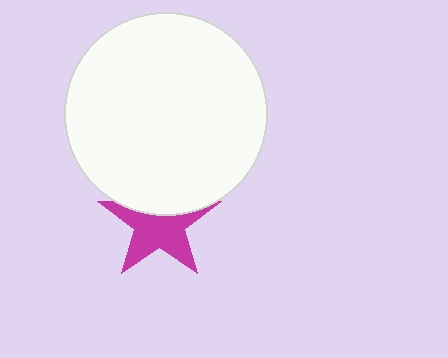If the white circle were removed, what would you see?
You would see the complete magenta star.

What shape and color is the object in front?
The object in front is a white circle.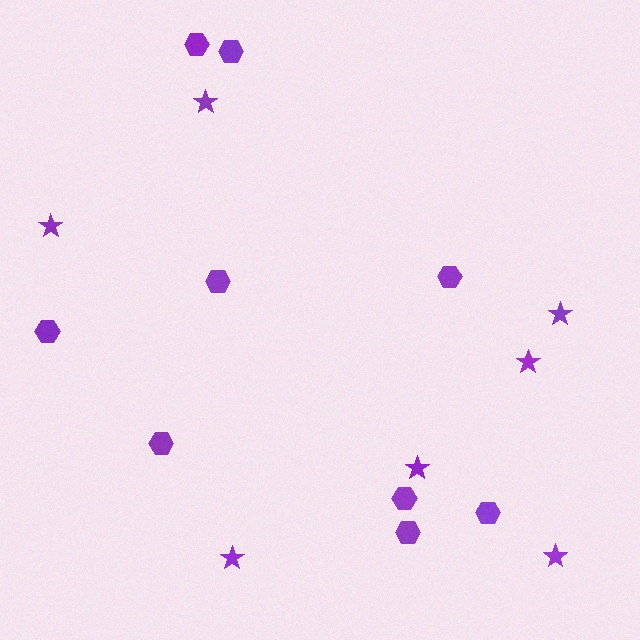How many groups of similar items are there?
There are 2 groups: one group of stars (7) and one group of hexagons (9).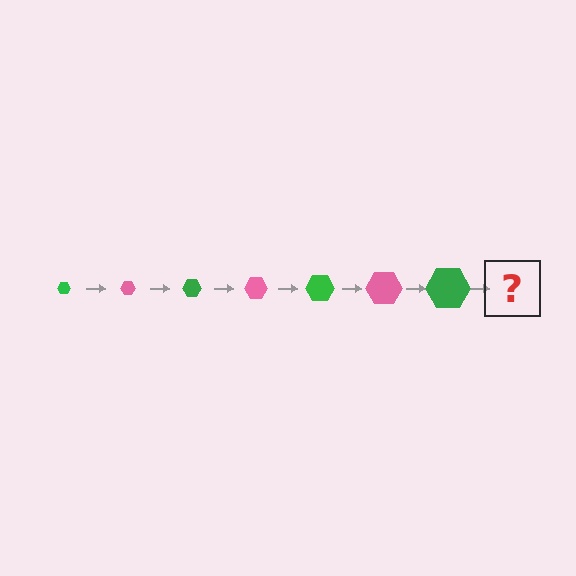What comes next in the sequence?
The next element should be a pink hexagon, larger than the previous one.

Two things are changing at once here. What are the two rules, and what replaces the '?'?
The two rules are that the hexagon grows larger each step and the color cycles through green and pink. The '?' should be a pink hexagon, larger than the previous one.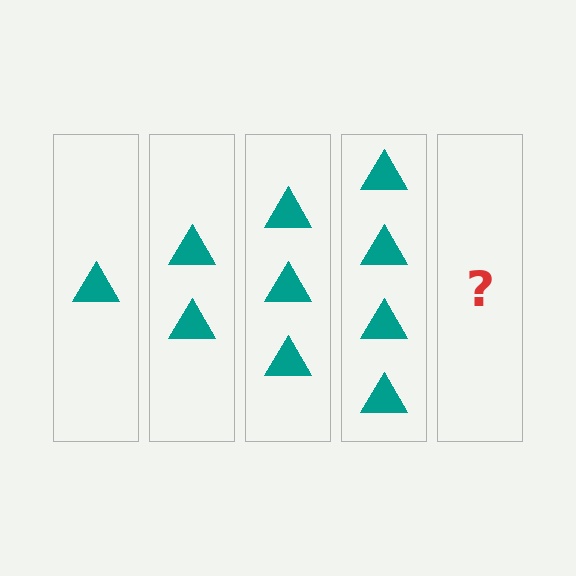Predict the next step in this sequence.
The next step is 5 triangles.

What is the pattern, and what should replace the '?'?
The pattern is that each step adds one more triangle. The '?' should be 5 triangles.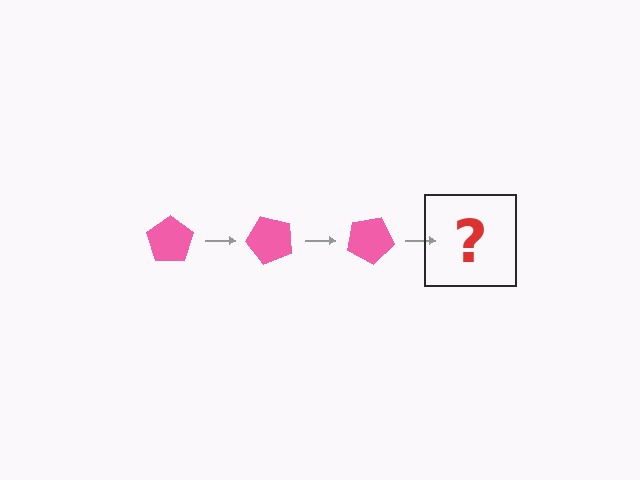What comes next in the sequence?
The next element should be a pink pentagon rotated 150 degrees.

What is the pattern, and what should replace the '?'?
The pattern is that the pentagon rotates 50 degrees each step. The '?' should be a pink pentagon rotated 150 degrees.